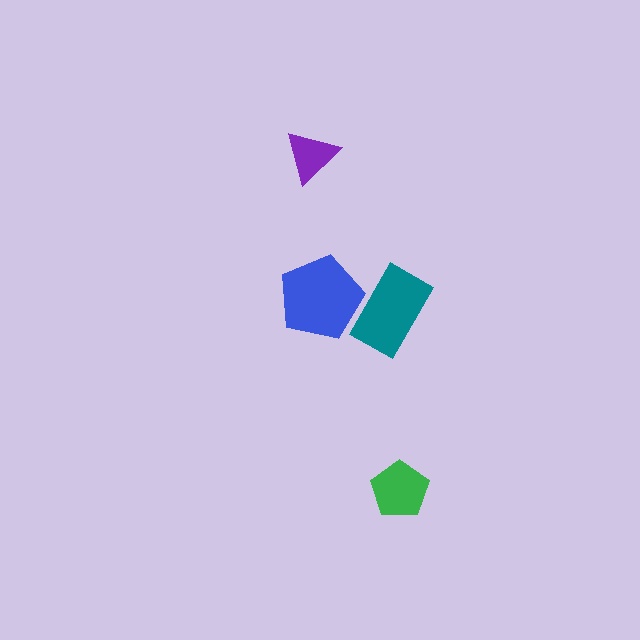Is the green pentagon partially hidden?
No, no other shape covers it.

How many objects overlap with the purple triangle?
0 objects overlap with the purple triangle.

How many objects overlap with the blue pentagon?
1 object overlaps with the blue pentagon.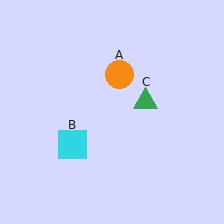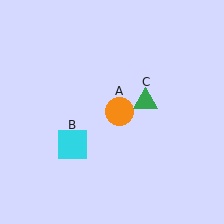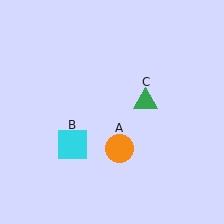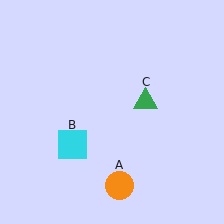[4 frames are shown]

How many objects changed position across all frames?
1 object changed position: orange circle (object A).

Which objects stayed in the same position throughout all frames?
Cyan square (object B) and green triangle (object C) remained stationary.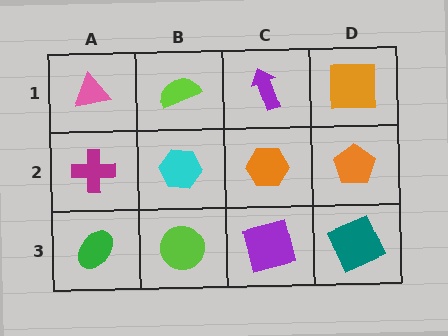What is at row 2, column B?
A cyan hexagon.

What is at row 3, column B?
A lime circle.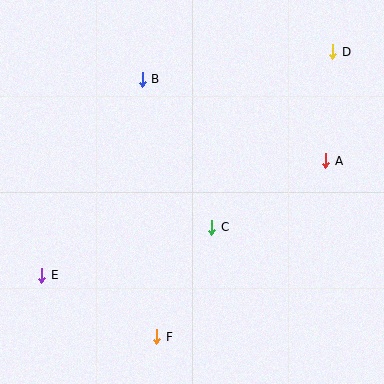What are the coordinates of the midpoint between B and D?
The midpoint between B and D is at (237, 66).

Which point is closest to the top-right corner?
Point D is closest to the top-right corner.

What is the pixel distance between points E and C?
The distance between E and C is 176 pixels.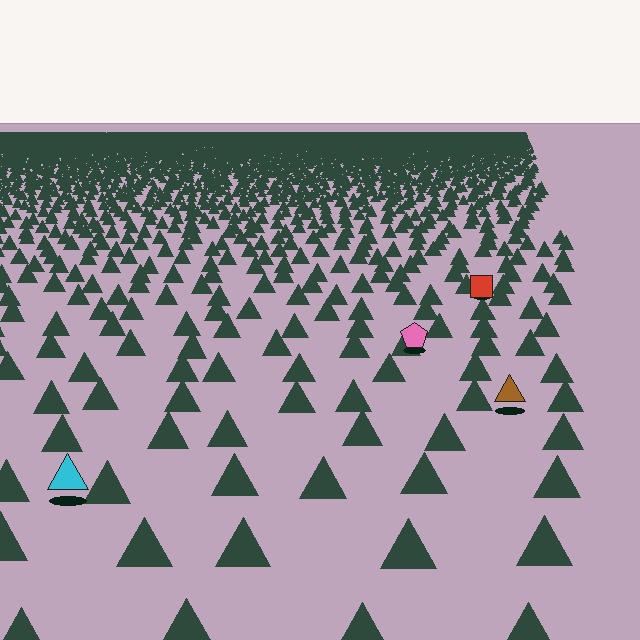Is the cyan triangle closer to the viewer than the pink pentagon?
Yes. The cyan triangle is closer — you can tell from the texture gradient: the ground texture is coarser near it.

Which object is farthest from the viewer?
The red square is farthest from the viewer. It appears smaller and the ground texture around it is denser.